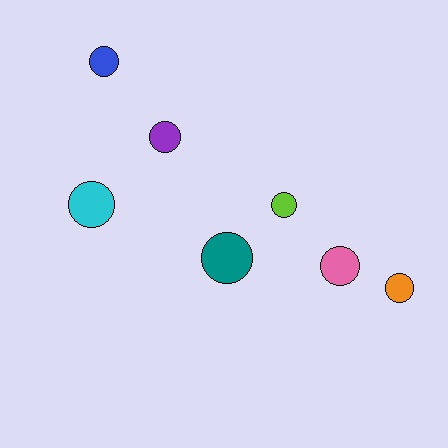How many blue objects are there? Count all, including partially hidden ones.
There is 1 blue object.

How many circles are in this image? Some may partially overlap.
There are 7 circles.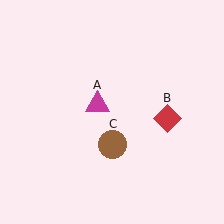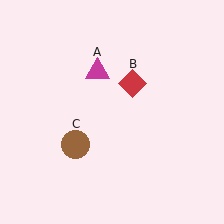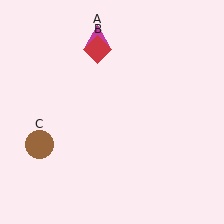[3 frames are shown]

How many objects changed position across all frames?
3 objects changed position: magenta triangle (object A), red diamond (object B), brown circle (object C).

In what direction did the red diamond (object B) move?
The red diamond (object B) moved up and to the left.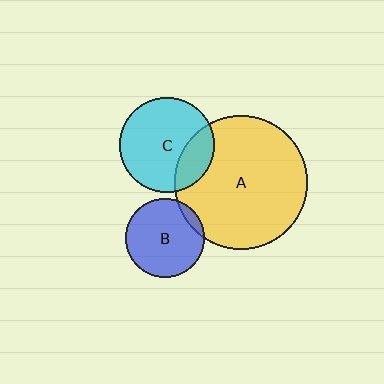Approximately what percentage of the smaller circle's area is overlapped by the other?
Approximately 10%.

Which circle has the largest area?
Circle A (yellow).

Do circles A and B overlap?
Yes.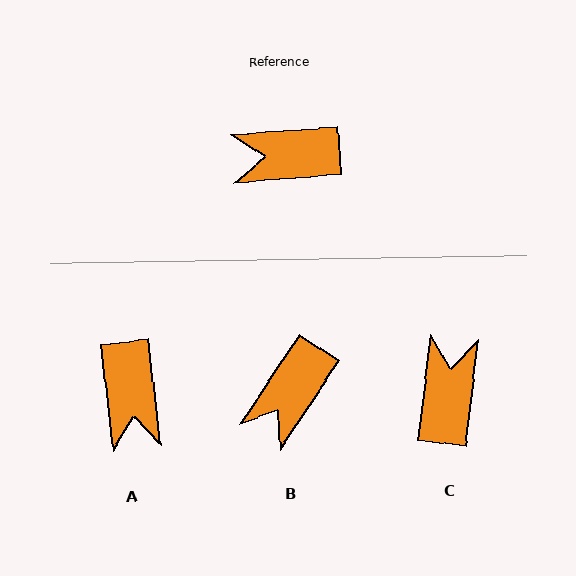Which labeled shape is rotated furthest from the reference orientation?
C, about 101 degrees away.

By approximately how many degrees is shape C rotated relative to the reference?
Approximately 101 degrees clockwise.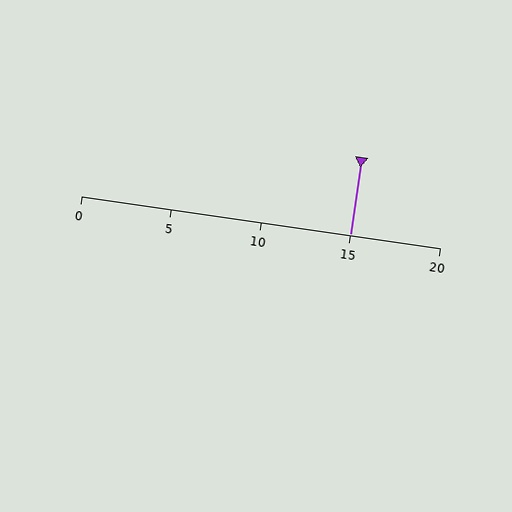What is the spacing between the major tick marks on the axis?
The major ticks are spaced 5 apart.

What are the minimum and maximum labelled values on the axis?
The axis runs from 0 to 20.